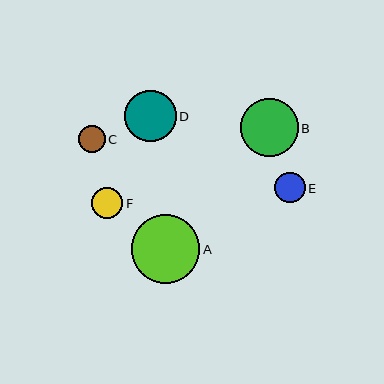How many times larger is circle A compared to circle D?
Circle A is approximately 1.3 times the size of circle D.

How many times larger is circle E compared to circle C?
Circle E is approximately 1.1 times the size of circle C.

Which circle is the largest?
Circle A is the largest with a size of approximately 69 pixels.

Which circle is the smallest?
Circle C is the smallest with a size of approximately 27 pixels.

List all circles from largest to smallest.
From largest to smallest: A, B, D, F, E, C.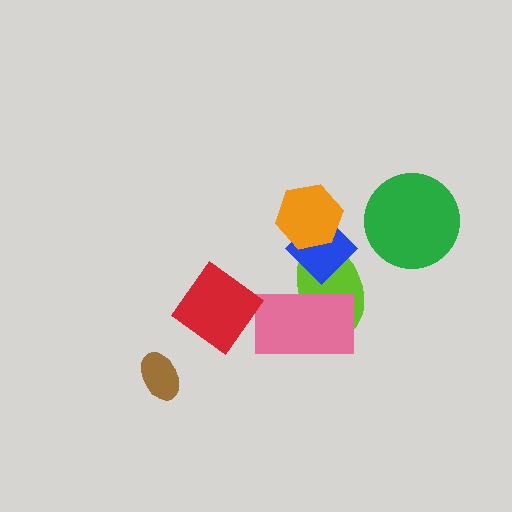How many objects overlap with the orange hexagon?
1 object overlaps with the orange hexagon.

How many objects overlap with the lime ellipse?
2 objects overlap with the lime ellipse.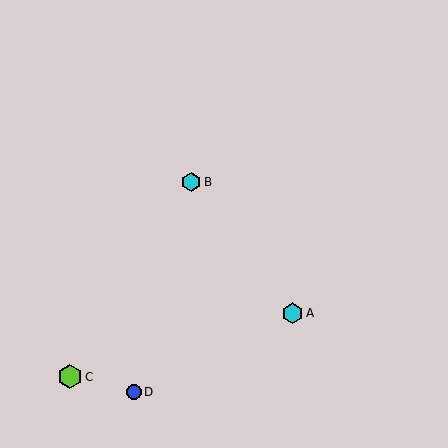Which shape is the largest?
The lime hexagon (labeled C) is the largest.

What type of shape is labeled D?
Shape D is a blue circle.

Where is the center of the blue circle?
The center of the blue circle is at (134, 392).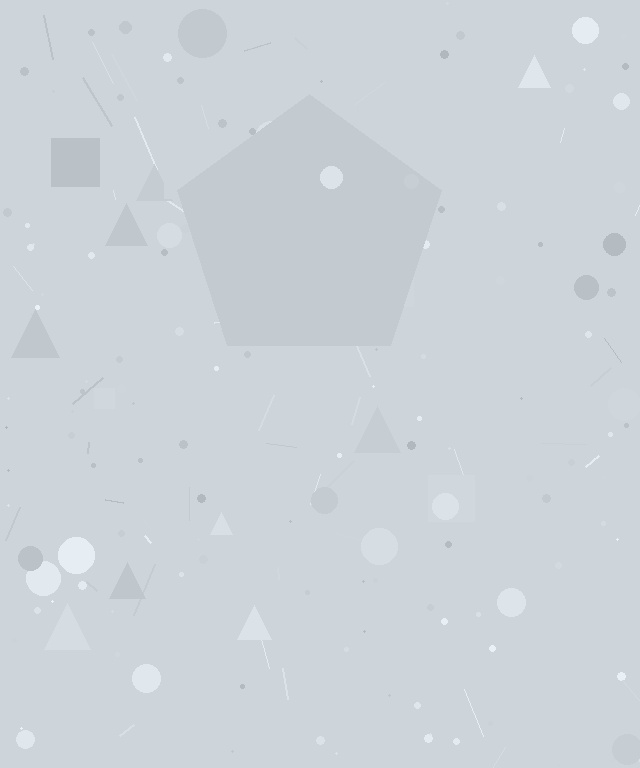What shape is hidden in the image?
A pentagon is hidden in the image.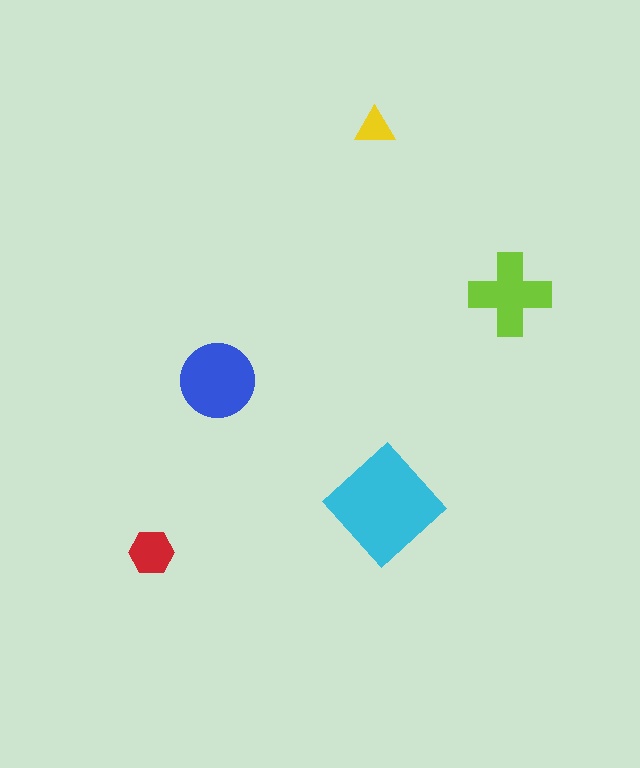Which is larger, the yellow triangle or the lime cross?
The lime cross.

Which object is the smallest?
The yellow triangle.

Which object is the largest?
The cyan diamond.